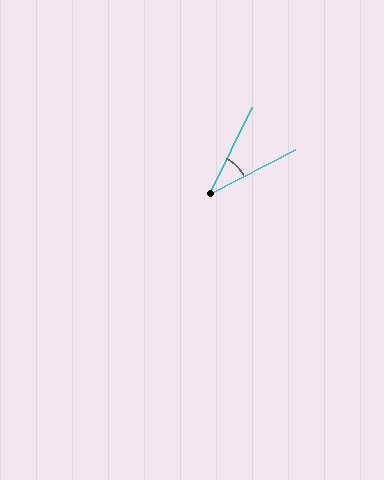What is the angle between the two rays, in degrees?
Approximately 36 degrees.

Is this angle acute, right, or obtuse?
It is acute.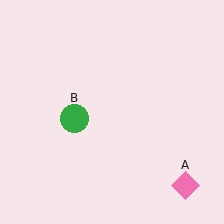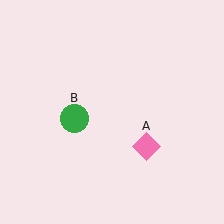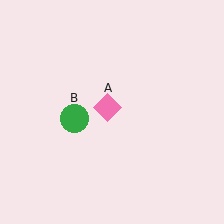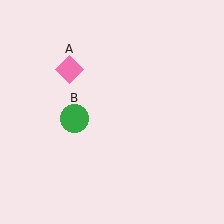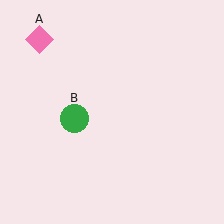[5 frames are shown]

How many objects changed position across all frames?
1 object changed position: pink diamond (object A).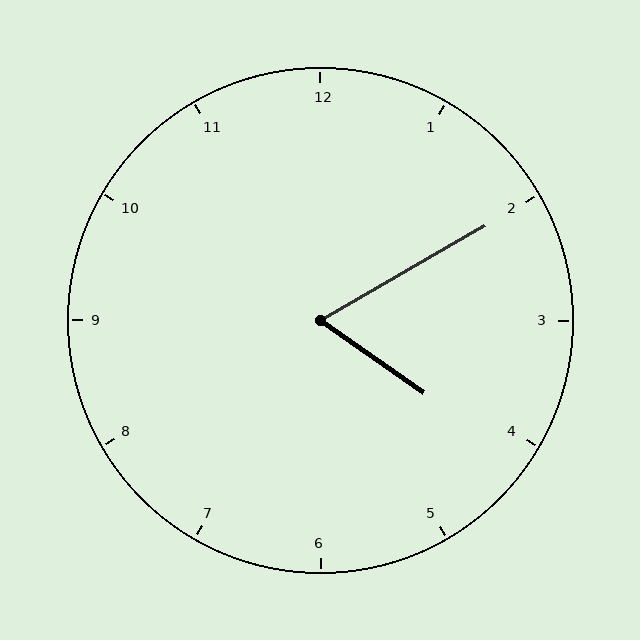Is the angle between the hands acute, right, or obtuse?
It is acute.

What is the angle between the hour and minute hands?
Approximately 65 degrees.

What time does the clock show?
4:10.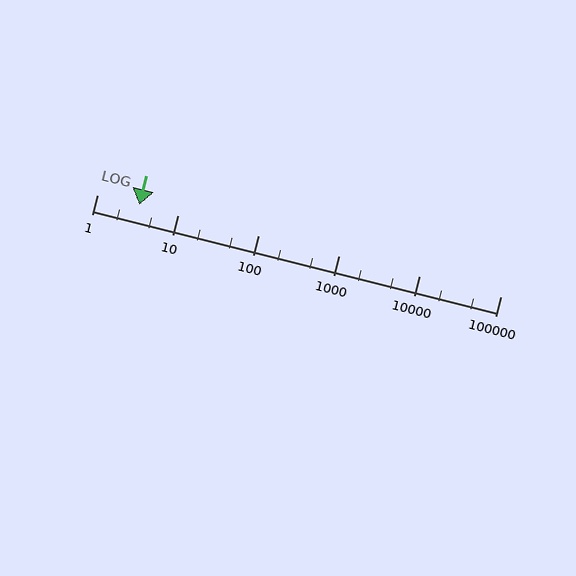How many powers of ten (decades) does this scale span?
The scale spans 5 decades, from 1 to 100000.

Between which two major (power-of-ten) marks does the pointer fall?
The pointer is between 1 and 10.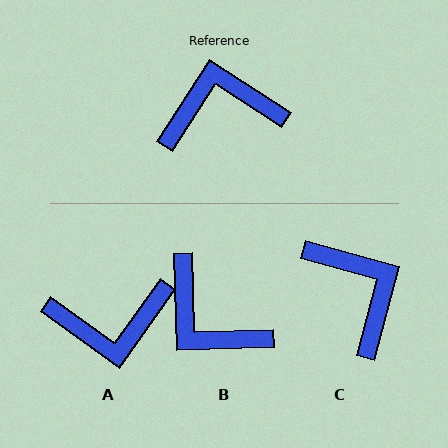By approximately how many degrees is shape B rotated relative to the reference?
Approximately 125 degrees counter-clockwise.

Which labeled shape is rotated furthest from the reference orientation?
A, about 177 degrees away.